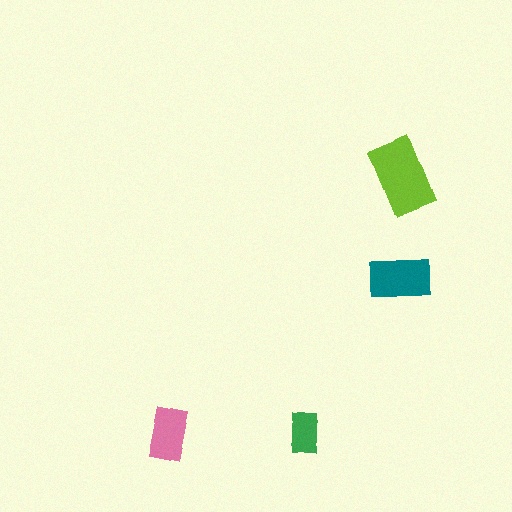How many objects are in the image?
There are 4 objects in the image.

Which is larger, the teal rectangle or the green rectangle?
The teal one.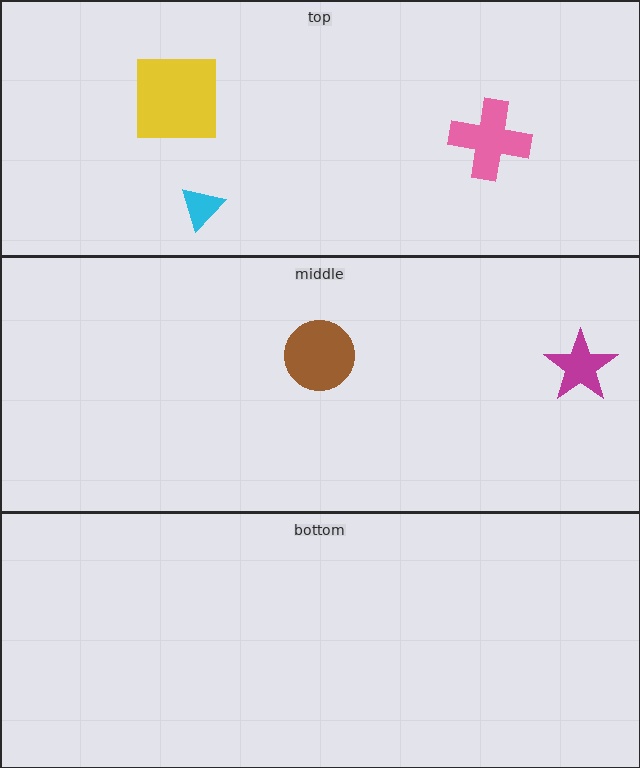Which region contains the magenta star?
The middle region.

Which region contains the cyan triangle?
The top region.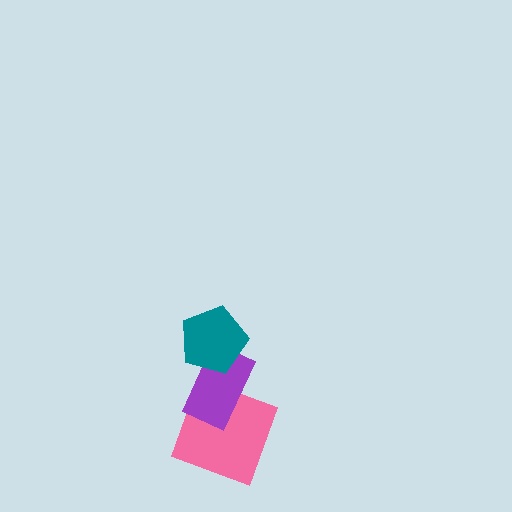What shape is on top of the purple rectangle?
The teal pentagon is on top of the purple rectangle.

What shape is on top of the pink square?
The purple rectangle is on top of the pink square.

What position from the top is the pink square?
The pink square is 3rd from the top.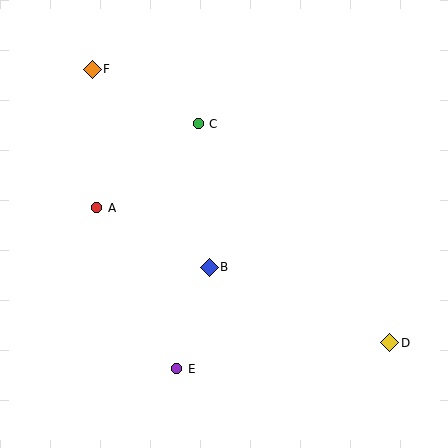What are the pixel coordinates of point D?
Point D is at (390, 343).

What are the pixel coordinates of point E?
Point E is at (177, 369).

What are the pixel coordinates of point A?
Point A is at (97, 208).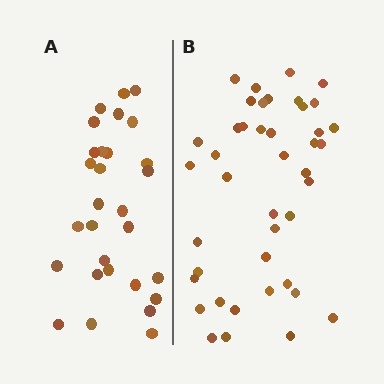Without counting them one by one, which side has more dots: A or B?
Region B (the right region) has more dots.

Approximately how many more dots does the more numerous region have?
Region B has approximately 15 more dots than region A.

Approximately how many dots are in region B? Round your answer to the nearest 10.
About 40 dots. (The exact count is 42, which rounds to 40.)